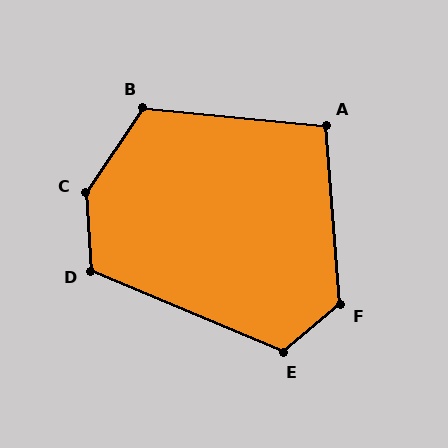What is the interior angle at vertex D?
Approximately 116 degrees (obtuse).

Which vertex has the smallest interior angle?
A, at approximately 100 degrees.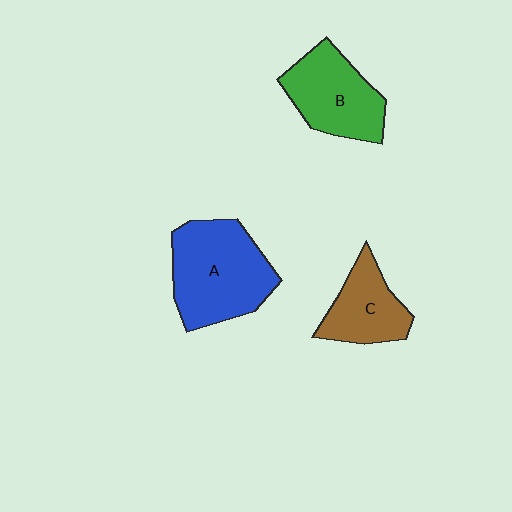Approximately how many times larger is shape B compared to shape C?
Approximately 1.3 times.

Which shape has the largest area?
Shape A (blue).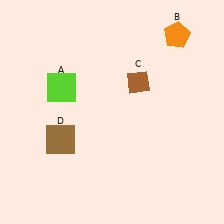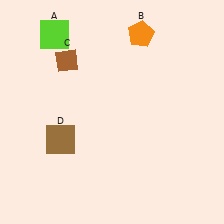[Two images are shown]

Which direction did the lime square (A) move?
The lime square (A) moved up.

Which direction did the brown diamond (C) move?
The brown diamond (C) moved left.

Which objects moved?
The objects that moved are: the lime square (A), the orange pentagon (B), the brown diamond (C).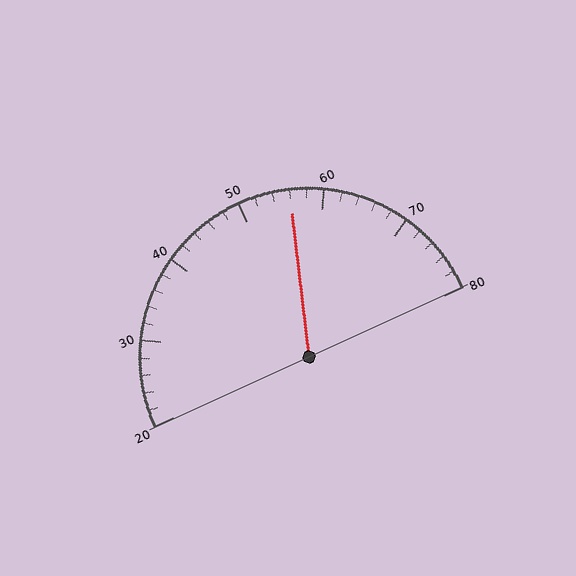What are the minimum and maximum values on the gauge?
The gauge ranges from 20 to 80.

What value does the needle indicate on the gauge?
The needle indicates approximately 56.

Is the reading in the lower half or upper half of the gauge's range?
The reading is in the upper half of the range (20 to 80).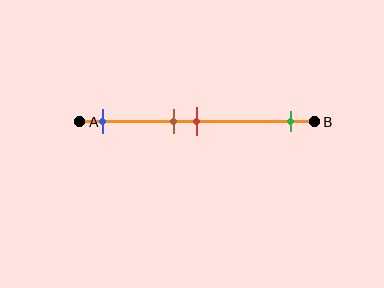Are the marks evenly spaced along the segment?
No, the marks are not evenly spaced.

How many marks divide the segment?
There are 4 marks dividing the segment.